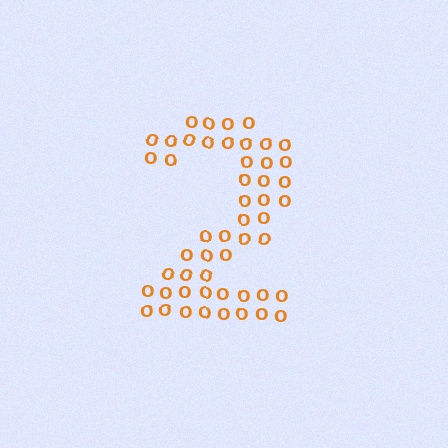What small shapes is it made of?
It is made of small letter O's.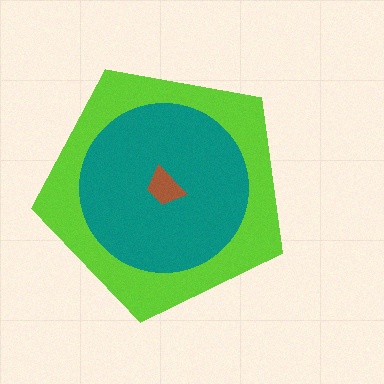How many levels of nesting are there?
3.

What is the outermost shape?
The lime pentagon.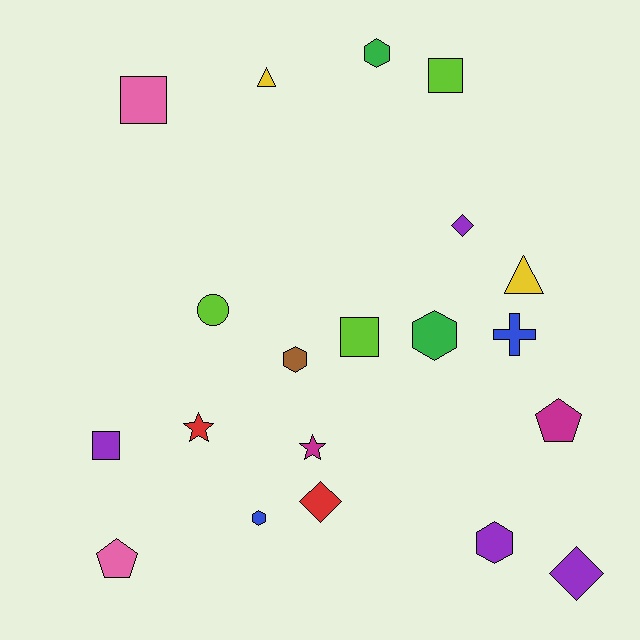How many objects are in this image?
There are 20 objects.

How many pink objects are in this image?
There are 2 pink objects.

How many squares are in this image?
There are 4 squares.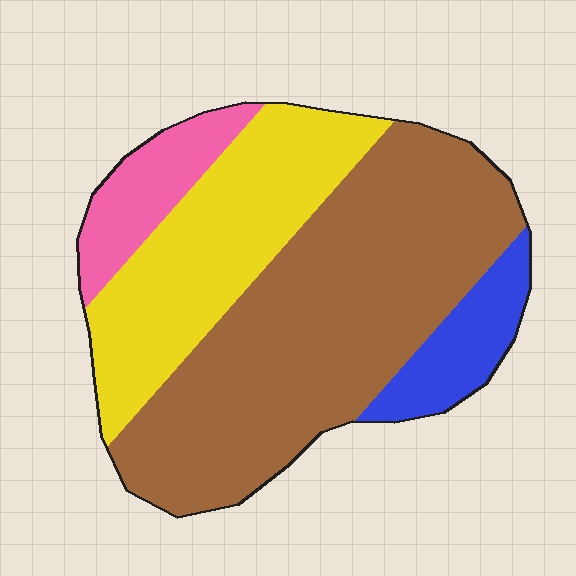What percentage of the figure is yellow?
Yellow covers 28% of the figure.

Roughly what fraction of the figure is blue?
Blue covers around 10% of the figure.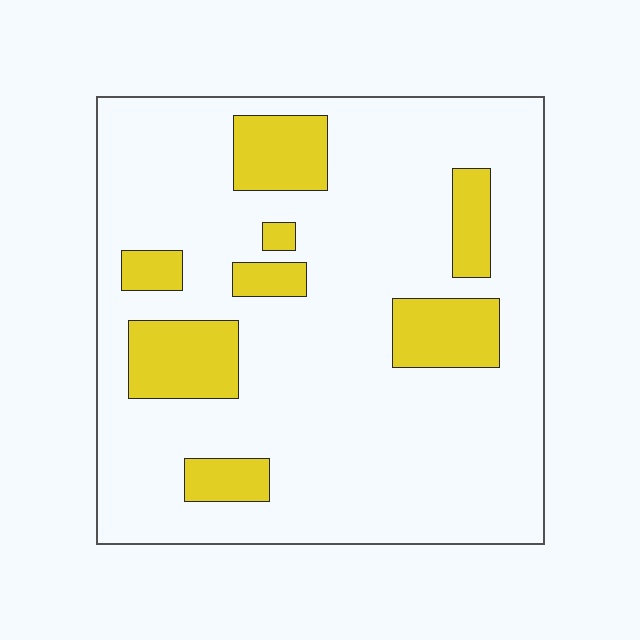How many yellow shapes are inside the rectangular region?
8.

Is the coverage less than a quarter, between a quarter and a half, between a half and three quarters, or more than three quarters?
Less than a quarter.